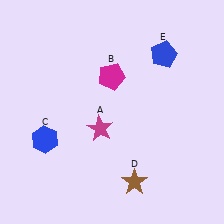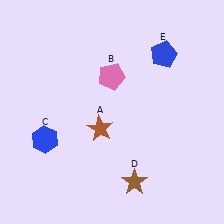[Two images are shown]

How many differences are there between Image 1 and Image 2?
There are 2 differences between the two images.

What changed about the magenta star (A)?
In Image 1, A is magenta. In Image 2, it changed to brown.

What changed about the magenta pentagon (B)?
In Image 1, B is magenta. In Image 2, it changed to pink.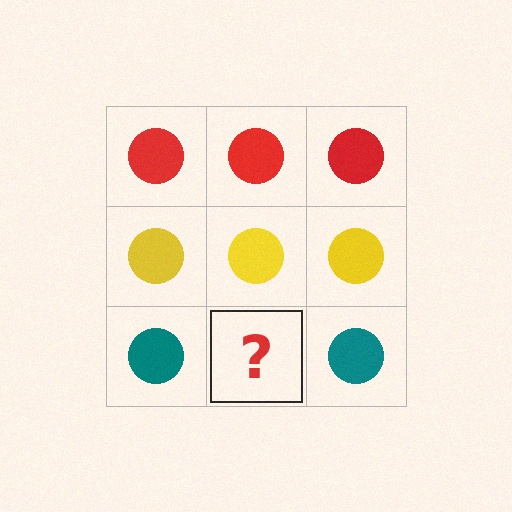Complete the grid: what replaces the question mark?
The question mark should be replaced with a teal circle.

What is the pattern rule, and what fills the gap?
The rule is that each row has a consistent color. The gap should be filled with a teal circle.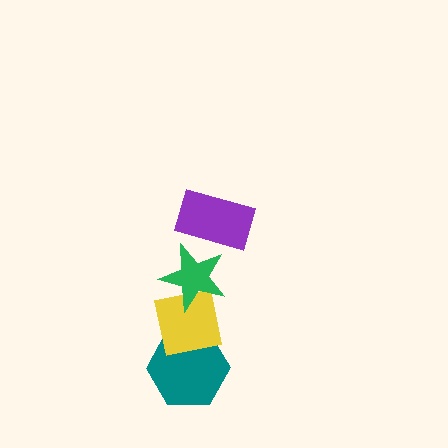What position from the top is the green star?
The green star is 2nd from the top.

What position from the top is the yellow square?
The yellow square is 3rd from the top.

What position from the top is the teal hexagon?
The teal hexagon is 4th from the top.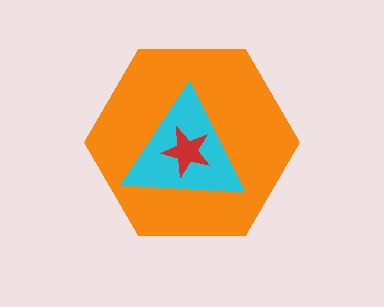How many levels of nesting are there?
3.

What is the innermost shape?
The red star.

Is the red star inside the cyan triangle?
Yes.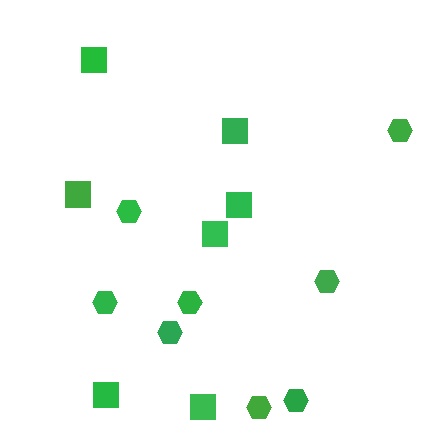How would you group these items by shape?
There are 2 groups: one group of hexagons (8) and one group of squares (7).